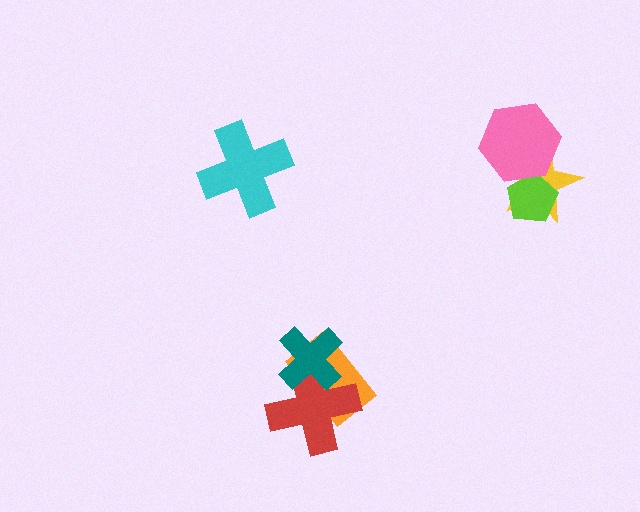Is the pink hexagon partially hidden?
No, no other shape covers it.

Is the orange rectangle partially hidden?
Yes, it is partially covered by another shape.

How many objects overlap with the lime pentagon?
2 objects overlap with the lime pentagon.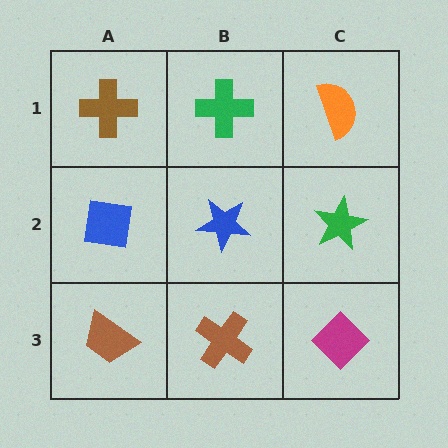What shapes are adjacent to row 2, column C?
An orange semicircle (row 1, column C), a magenta diamond (row 3, column C), a blue star (row 2, column B).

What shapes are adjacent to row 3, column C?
A green star (row 2, column C), a brown cross (row 3, column B).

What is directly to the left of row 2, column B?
A blue square.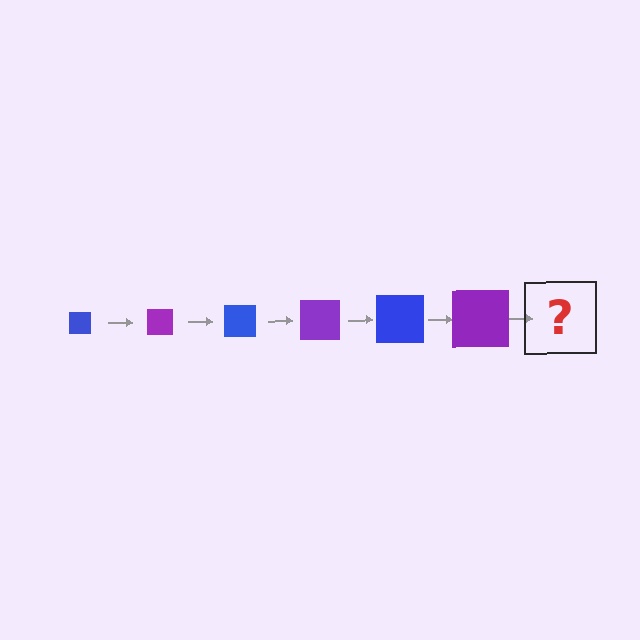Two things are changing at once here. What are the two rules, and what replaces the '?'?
The two rules are that the square grows larger each step and the color cycles through blue and purple. The '?' should be a blue square, larger than the previous one.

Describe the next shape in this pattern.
It should be a blue square, larger than the previous one.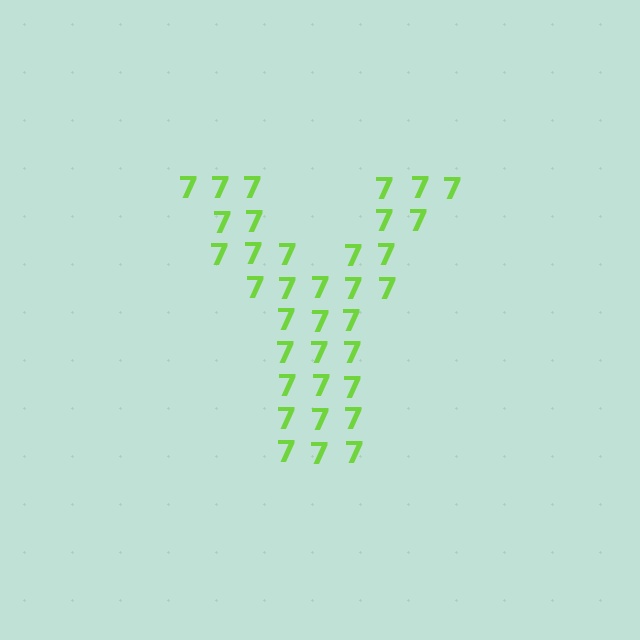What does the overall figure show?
The overall figure shows the letter Y.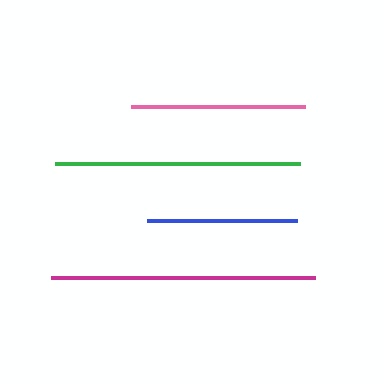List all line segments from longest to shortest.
From longest to shortest: magenta, green, pink, blue.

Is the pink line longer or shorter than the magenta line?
The magenta line is longer than the pink line.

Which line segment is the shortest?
The blue line is the shortest at approximately 150 pixels.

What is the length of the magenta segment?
The magenta segment is approximately 264 pixels long.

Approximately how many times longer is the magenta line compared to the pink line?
The magenta line is approximately 1.5 times the length of the pink line.